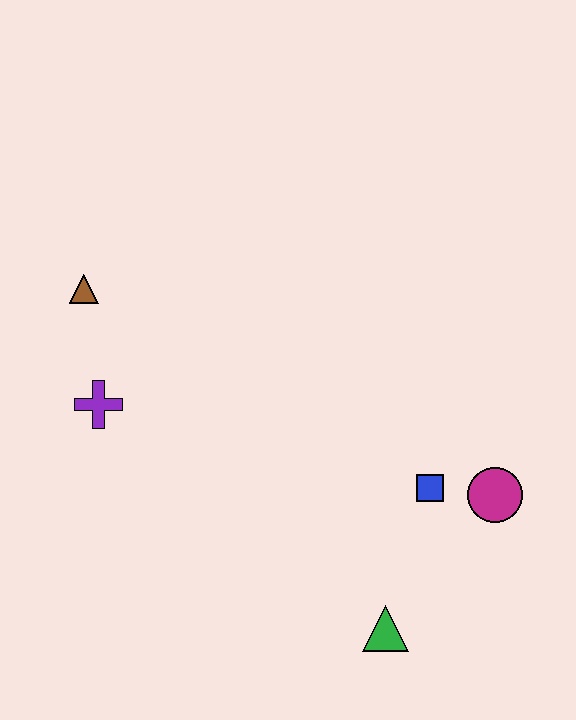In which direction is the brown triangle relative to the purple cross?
The brown triangle is above the purple cross.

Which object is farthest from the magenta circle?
The brown triangle is farthest from the magenta circle.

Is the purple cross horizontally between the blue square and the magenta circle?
No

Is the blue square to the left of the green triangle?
No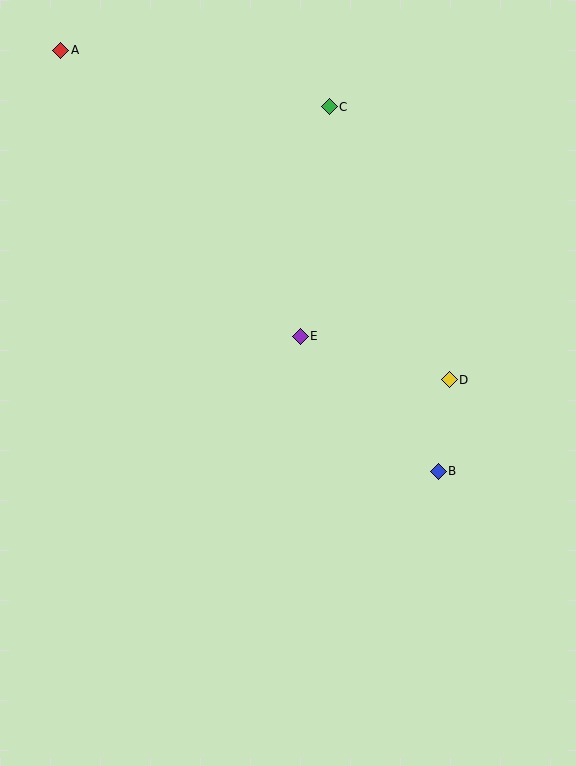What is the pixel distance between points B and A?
The distance between B and A is 565 pixels.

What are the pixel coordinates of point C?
Point C is at (329, 107).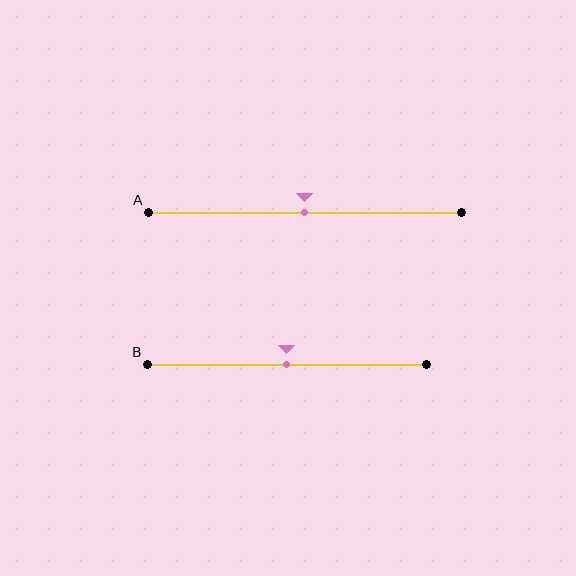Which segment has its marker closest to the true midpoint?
Segment A has its marker closest to the true midpoint.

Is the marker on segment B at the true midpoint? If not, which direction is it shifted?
Yes, the marker on segment B is at the true midpoint.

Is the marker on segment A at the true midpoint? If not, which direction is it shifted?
Yes, the marker on segment A is at the true midpoint.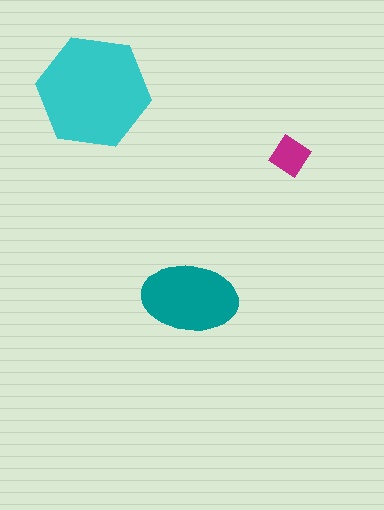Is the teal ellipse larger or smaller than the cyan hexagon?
Smaller.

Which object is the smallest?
The magenta diamond.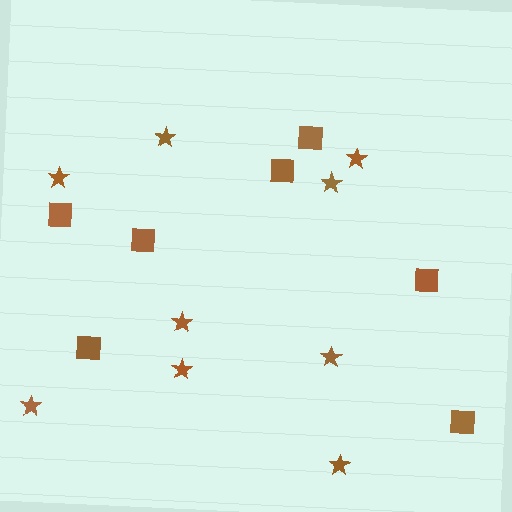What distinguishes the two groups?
There are 2 groups: one group of stars (9) and one group of squares (7).